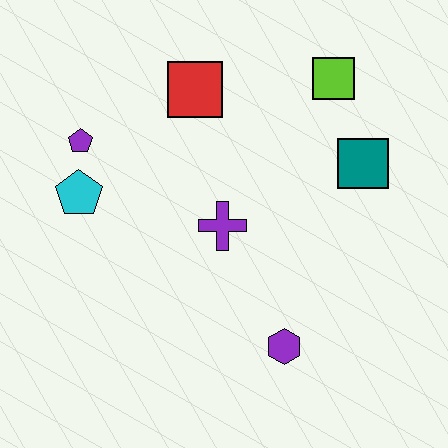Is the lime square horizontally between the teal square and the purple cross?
Yes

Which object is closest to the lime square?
The teal square is closest to the lime square.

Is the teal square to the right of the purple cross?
Yes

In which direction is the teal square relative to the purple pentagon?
The teal square is to the right of the purple pentagon.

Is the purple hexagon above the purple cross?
No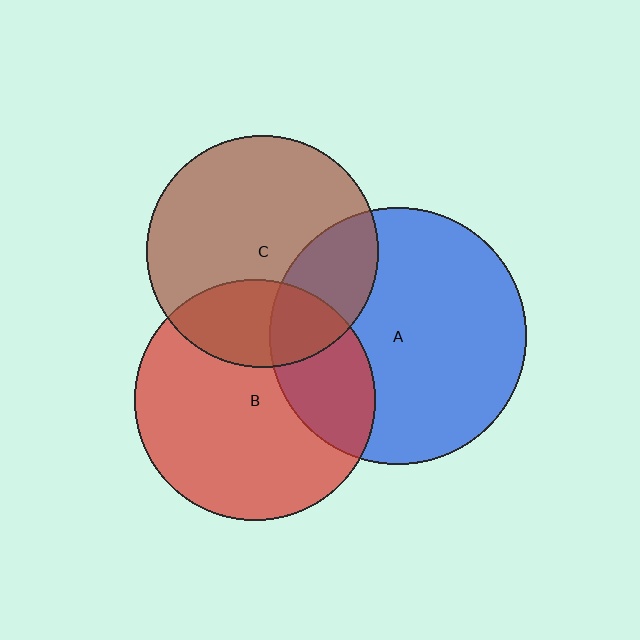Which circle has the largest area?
Circle A (blue).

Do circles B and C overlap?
Yes.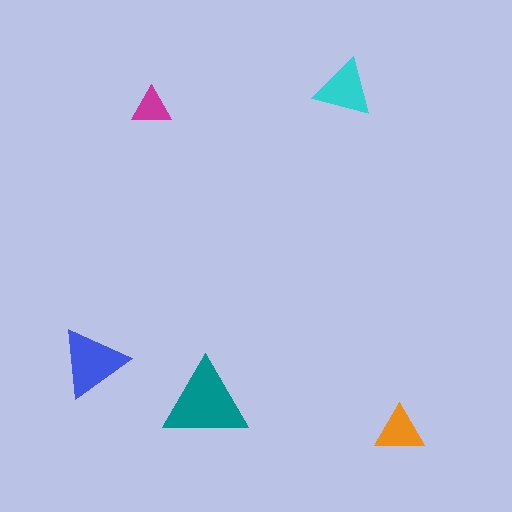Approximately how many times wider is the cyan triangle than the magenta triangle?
About 1.5 times wider.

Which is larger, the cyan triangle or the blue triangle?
The blue one.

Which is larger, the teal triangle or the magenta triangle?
The teal one.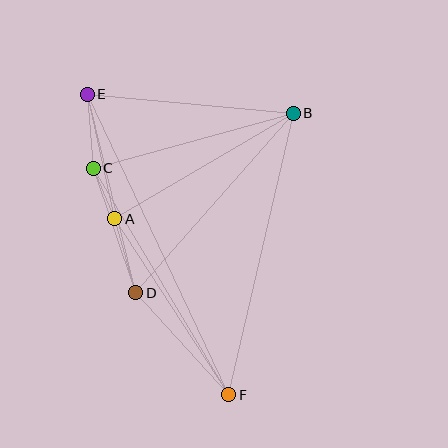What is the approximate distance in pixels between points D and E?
The distance between D and E is approximately 205 pixels.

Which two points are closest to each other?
Points A and C are closest to each other.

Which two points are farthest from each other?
Points E and F are farthest from each other.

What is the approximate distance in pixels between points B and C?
The distance between B and C is approximately 207 pixels.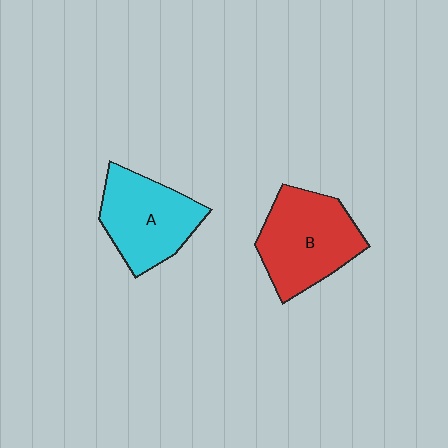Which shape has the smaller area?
Shape A (cyan).